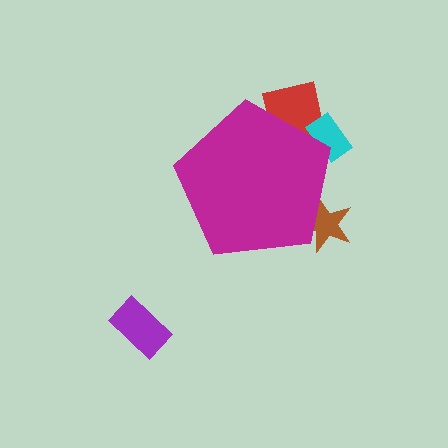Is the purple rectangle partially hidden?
No, the purple rectangle is fully visible.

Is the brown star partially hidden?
Yes, the brown star is partially hidden behind the magenta pentagon.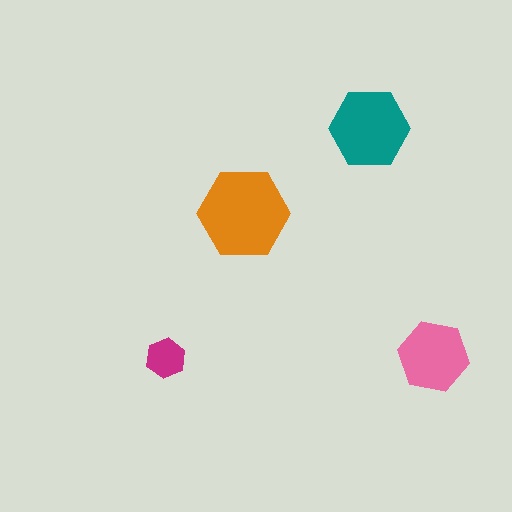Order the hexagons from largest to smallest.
the orange one, the teal one, the pink one, the magenta one.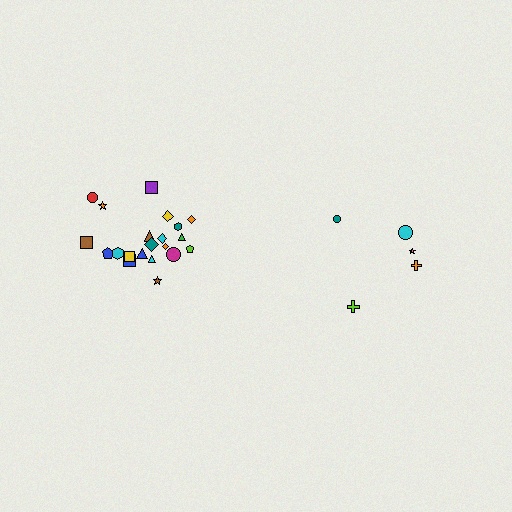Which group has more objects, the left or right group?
The left group.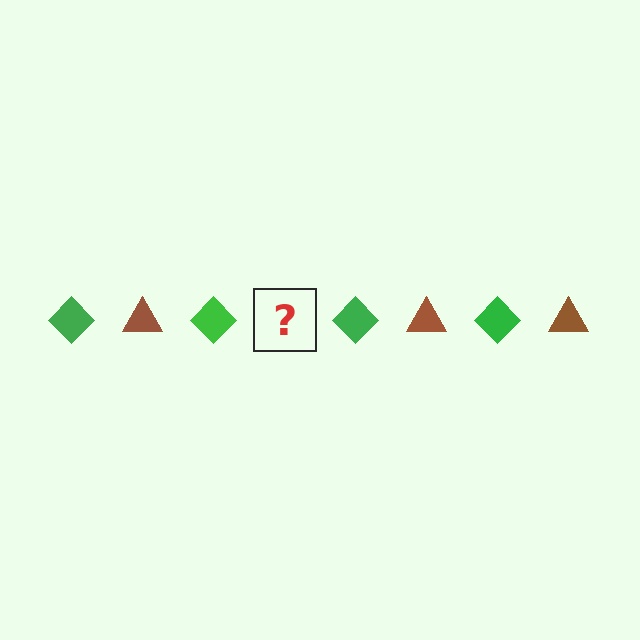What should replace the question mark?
The question mark should be replaced with a brown triangle.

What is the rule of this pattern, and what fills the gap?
The rule is that the pattern alternates between green diamond and brown triangle. The gap should be filled with a brown triangle.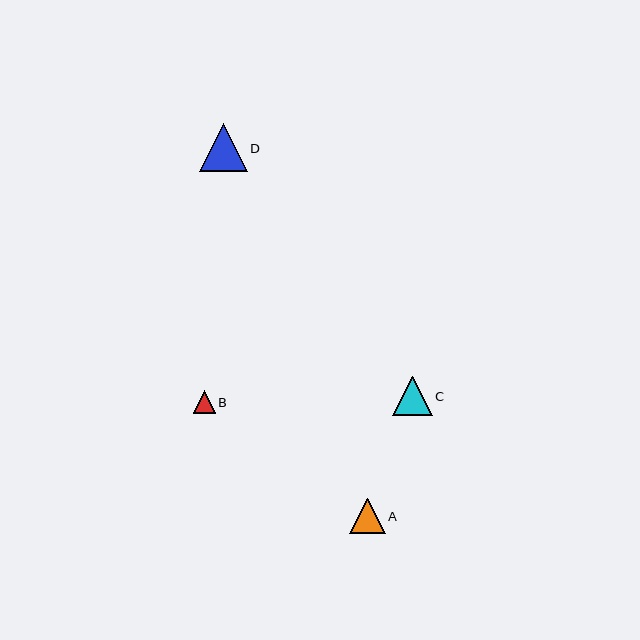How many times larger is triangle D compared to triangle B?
Triangle D is approximately 2.2 times the size of triangle B.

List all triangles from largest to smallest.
From largest to smallest: D, C, A, B.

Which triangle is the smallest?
Triangle B is the smallest with a size of approximately 22 pixels.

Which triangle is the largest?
Triangle D is the largest with a size of approximately 48 pixels.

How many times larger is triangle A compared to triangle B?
Triangle A is approximately 1.6 times the size of triangle B.